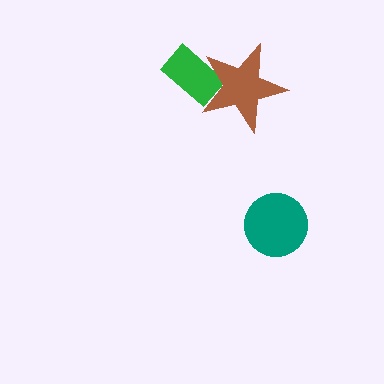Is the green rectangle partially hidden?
Yes, it is partially covered by another shape.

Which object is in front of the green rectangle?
The brown star is in front of the green rectangle.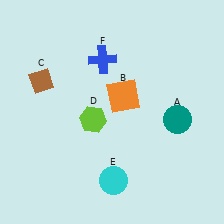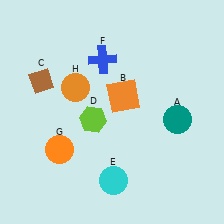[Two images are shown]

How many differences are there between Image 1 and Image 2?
There are 2 differences between the two images.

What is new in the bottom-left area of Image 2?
An orange circle (G) was added in the bottom-left area of Image 2.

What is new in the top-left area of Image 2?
An orange circle (H) was added in the top-left area of Image 2.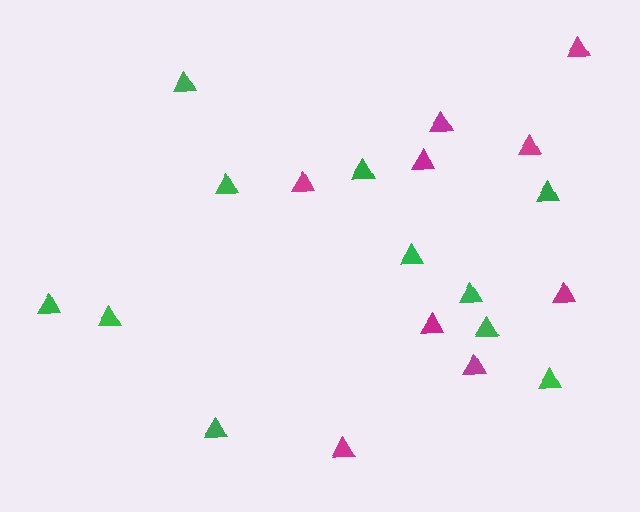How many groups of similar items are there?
There are 2 groups: one group of green triangles (11) and one group of magenta triangles (9).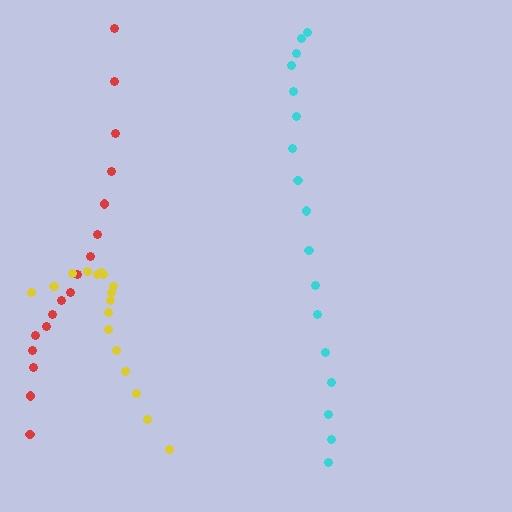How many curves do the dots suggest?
There are 3 distinct paths.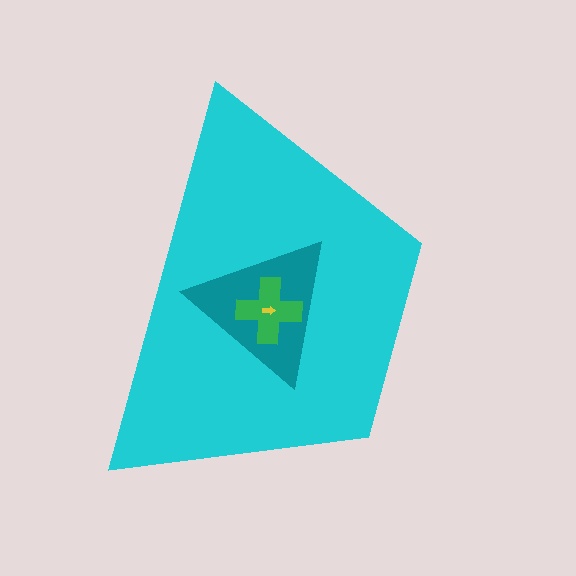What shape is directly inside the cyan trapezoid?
The teal triangle.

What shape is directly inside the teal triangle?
The green cross.